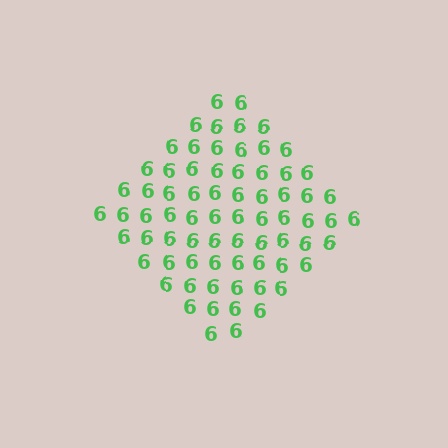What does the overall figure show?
The overall figure shows a diamond.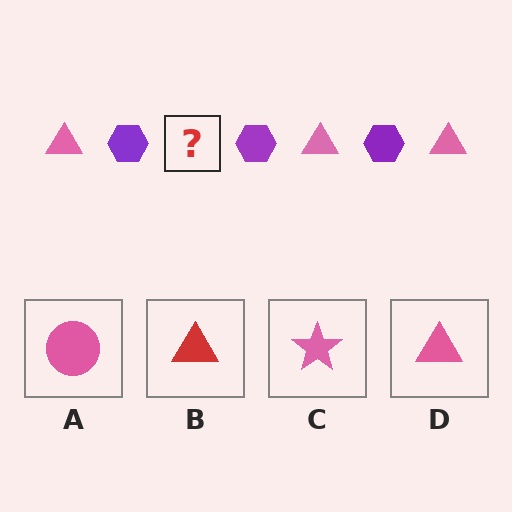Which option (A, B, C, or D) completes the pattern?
D.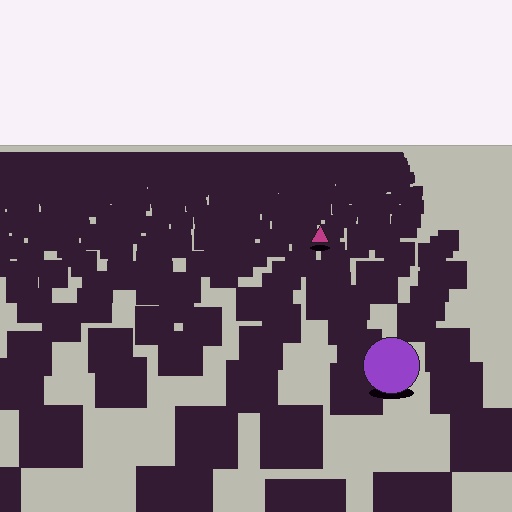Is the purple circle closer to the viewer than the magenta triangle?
Yes. The purple circle is closer — you can tell from the texture gradient: the ground texture is coarser near it.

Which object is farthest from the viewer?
The magenta triangle is farthest from the viewer. It appears smaller and the ground texture around it is denser.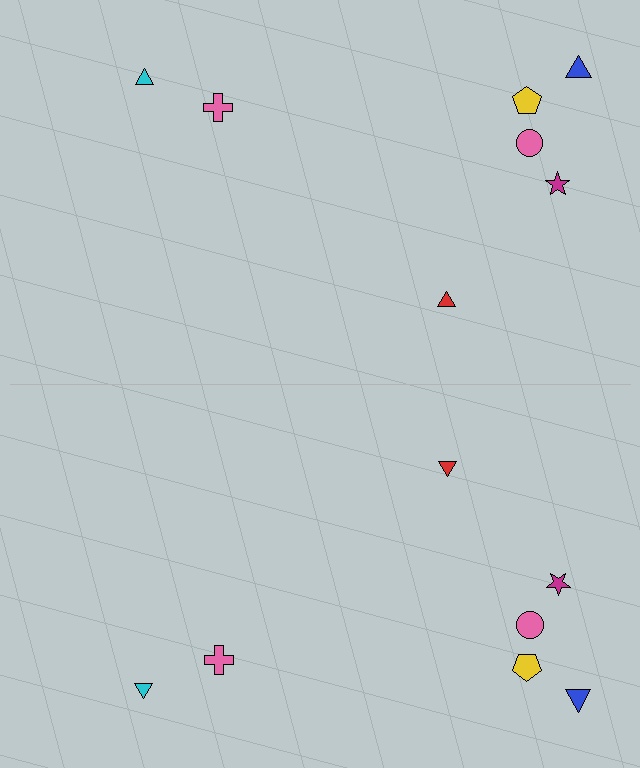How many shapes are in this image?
There are 14 shapes in this image.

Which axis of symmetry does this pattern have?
The pattern has a horizontal axis of symmetry running through the center of the image.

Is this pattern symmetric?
Yes, this pattern has bilateral (reflection) symmetry.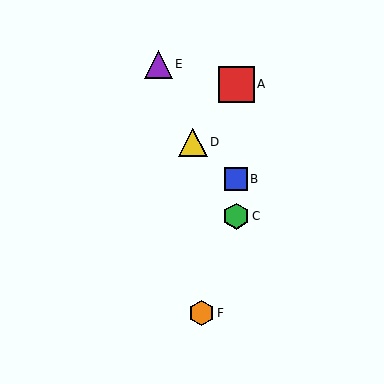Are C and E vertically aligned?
No, C is at x≈236 and E is at x≈158.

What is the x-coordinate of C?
Object C is at x≈236.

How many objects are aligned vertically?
3 objects (A, B, C) are aligned vertically.